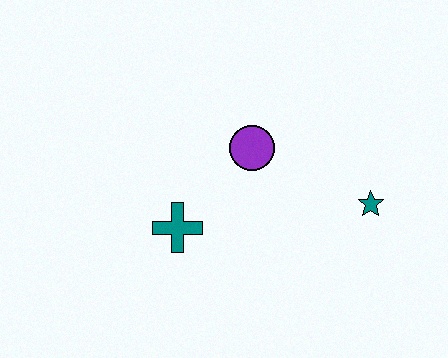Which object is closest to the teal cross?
The purple circle is closest to the teal cross.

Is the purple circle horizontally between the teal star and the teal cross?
Yes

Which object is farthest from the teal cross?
The teal star is farthest from the teal cross.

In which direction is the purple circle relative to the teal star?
The purple circle is to the left of the teal star.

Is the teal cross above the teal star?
No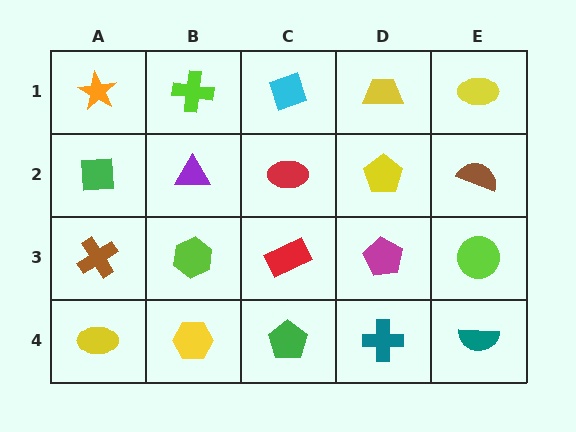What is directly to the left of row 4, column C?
A yellow hexagon.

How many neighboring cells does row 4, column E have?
2.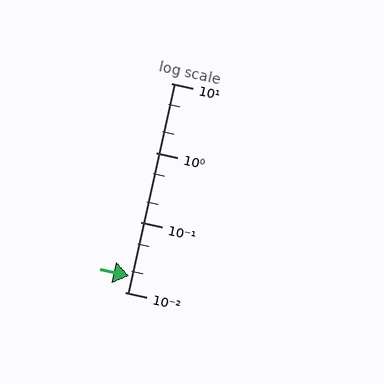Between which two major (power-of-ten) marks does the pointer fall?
The pointer is between 0.01 and 0.1.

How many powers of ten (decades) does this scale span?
The scale spans 3 decades, from 0.01 to 10.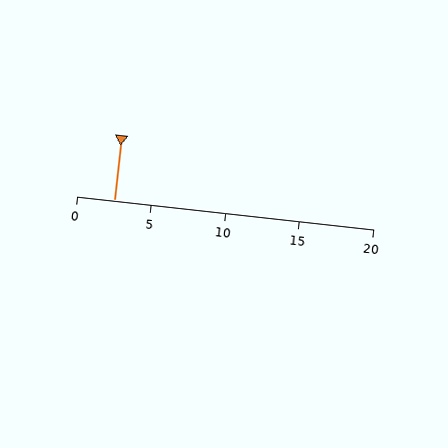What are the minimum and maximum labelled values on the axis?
The axis runs from 0 to 20.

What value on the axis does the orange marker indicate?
The marker indicates approximately 2.5.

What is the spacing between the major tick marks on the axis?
The major ticks are spaced 5 apart.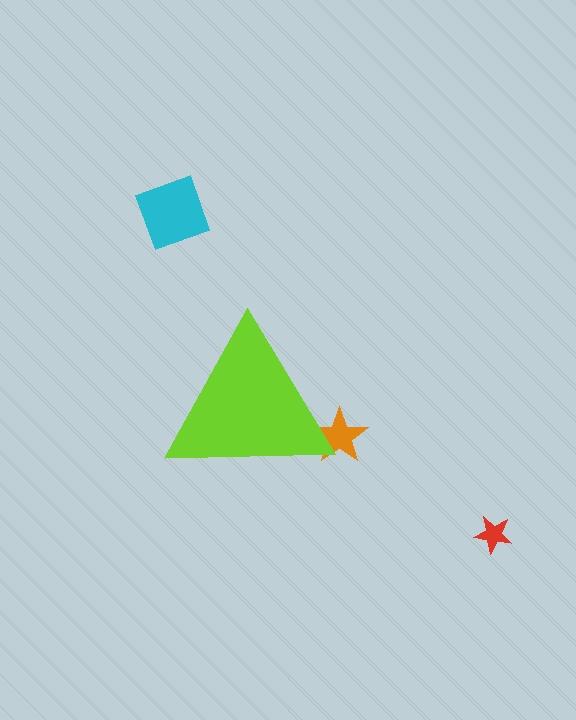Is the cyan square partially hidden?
No, the cyan square is fully visible.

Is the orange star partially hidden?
Yes, the orange star is partially hidden behind the lime triangle.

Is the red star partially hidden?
No, the red star is fully visible.